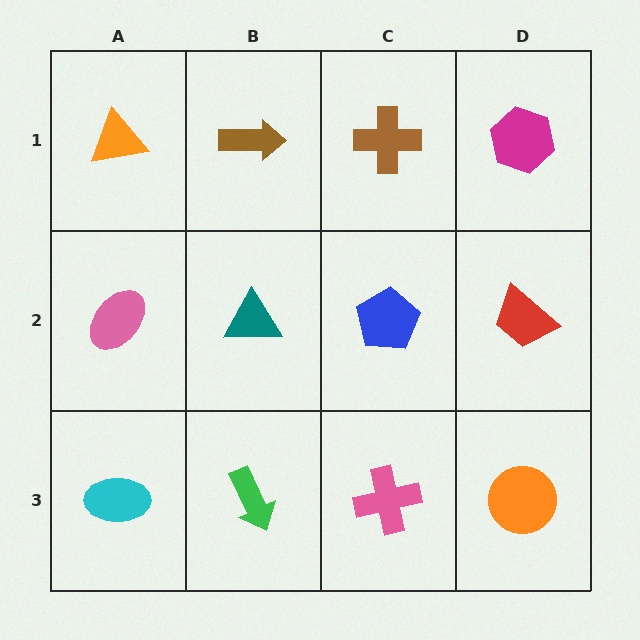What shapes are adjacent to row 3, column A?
A pink ellipse (row 2, column A), a green arrow (row 3, column B).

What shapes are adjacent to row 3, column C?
A blue pentagon (row 2, column C), a green arrow (row 3, column B), an orange circle (row 3, column D).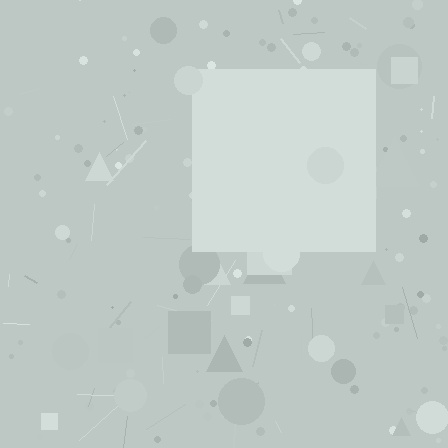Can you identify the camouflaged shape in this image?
The camouflaged shape is a square.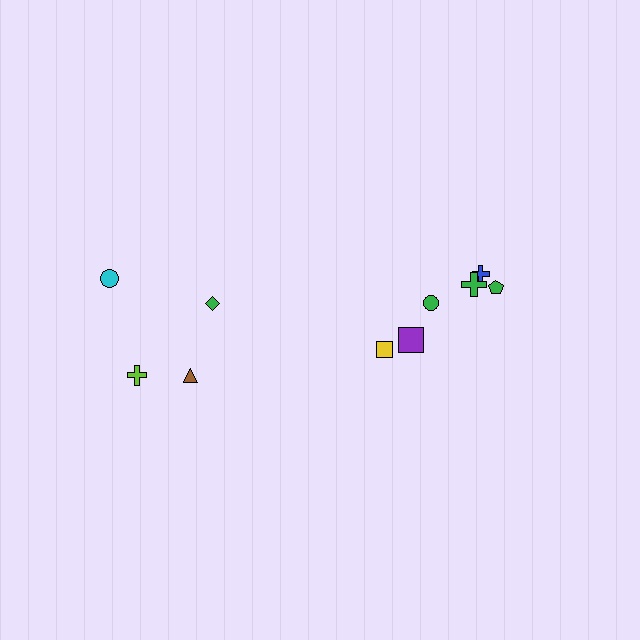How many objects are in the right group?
There are 6 objects.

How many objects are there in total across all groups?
There are 10 objects.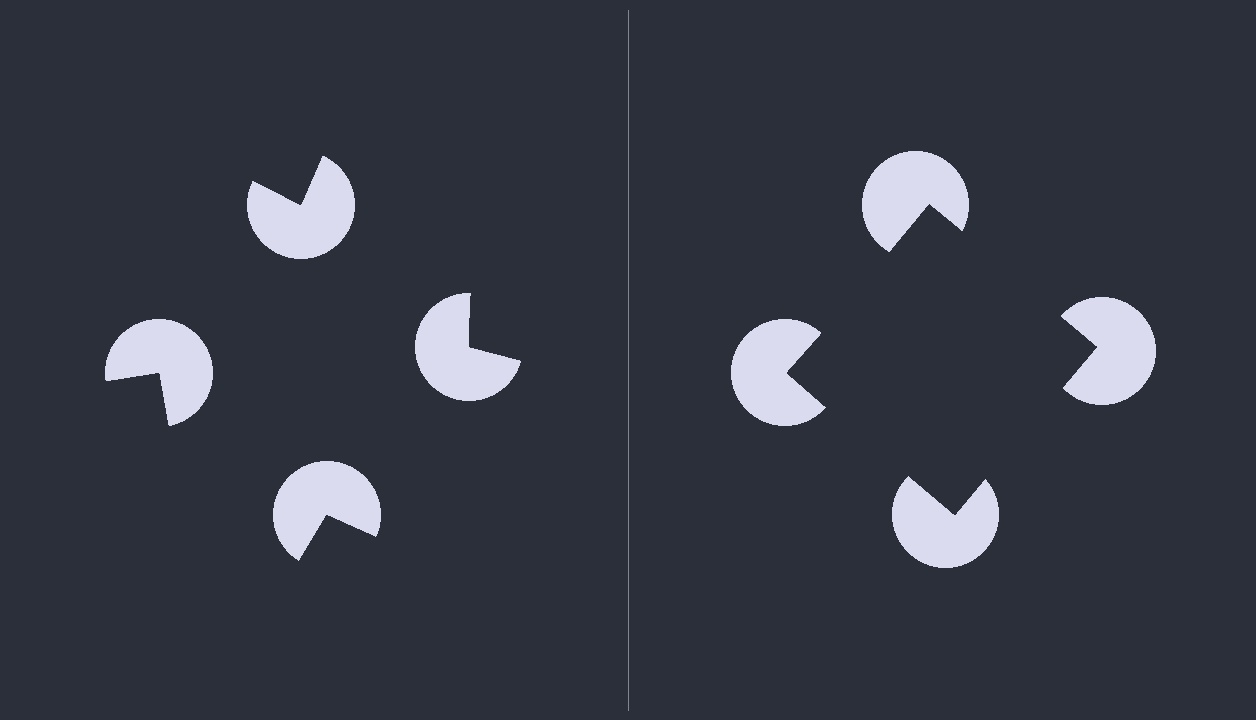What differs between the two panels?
The pac-man discs are positioned identically on both sides; only the wedge orientations differ. On the right they align to a square; on the left they are misaligned.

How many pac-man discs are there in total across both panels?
8 — 4 on each side.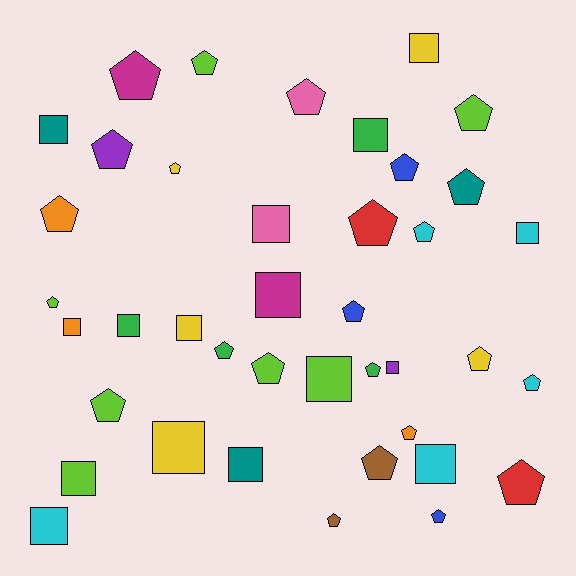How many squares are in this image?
There are 16 squares.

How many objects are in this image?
There are 40 objects.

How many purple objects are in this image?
There are 2 purple objects.